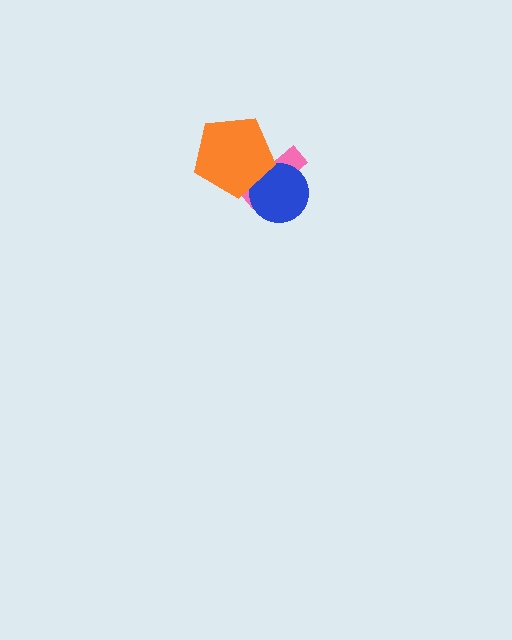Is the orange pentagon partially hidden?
No, no other shape covers it.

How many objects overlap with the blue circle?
2 objects overlap with the blue circle.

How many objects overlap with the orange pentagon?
2 objects overlap with the orange pentagon.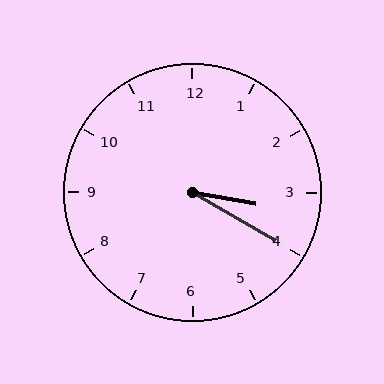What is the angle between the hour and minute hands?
Approximately 20 degrees.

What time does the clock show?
3:20.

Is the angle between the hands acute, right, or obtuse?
It is acute.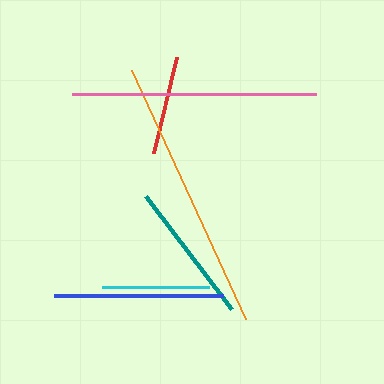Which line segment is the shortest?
The red line is the shortest at approximately 99 pixels.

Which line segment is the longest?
The orange line is the longest at approximately 273 pixels.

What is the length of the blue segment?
The blue segment is approximately 169 pixels long.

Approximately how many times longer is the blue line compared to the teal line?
The blue line is approximately 1.2 times the length of the teal line.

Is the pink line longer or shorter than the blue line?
The pink line is longer than the blue line.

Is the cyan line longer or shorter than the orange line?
The orange line is longer than the cyan line.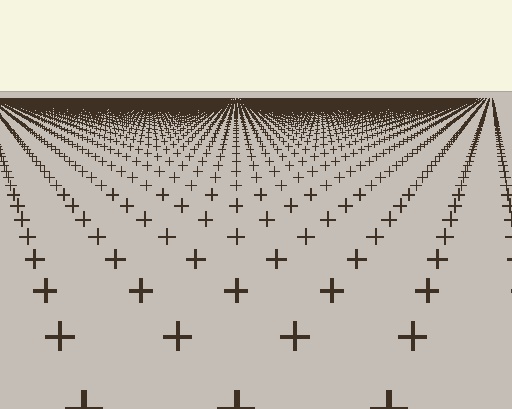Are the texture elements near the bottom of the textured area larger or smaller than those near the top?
Larger. Near the bottom, elements are closer to the viewer and appear at a bigger on-screen size.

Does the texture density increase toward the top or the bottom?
Density increases toward the top.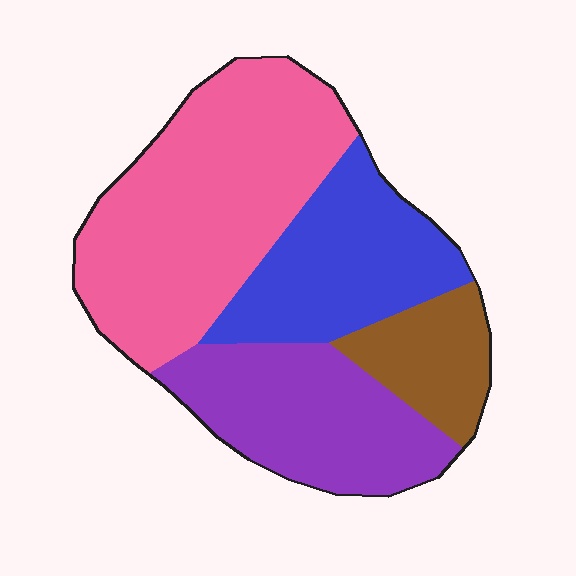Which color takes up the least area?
Brown, at roughly 10%.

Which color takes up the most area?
Pink, at roughly 40%.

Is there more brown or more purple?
Purple.